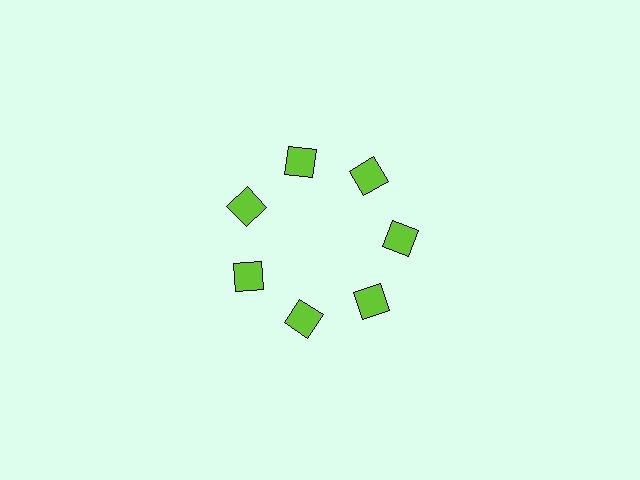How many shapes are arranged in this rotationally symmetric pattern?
There are 7 shapes, arranged in 7 groups of 1.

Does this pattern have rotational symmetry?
Yes, this pattern has 7-fold rotational symmetry. It looks the same after rotating 51 degrees around the center.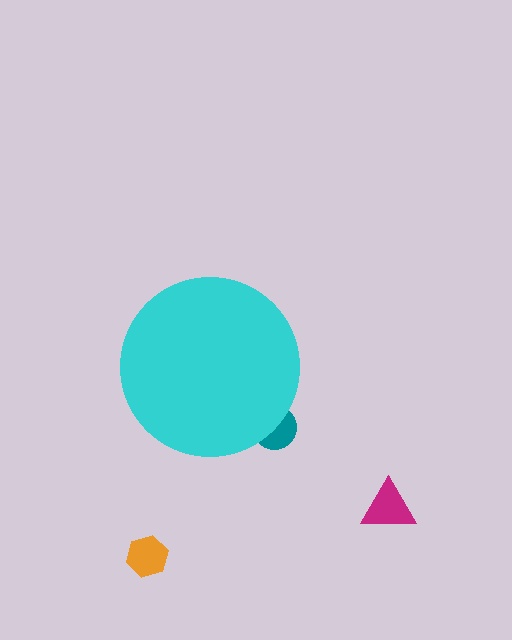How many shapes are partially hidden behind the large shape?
1 shape is partially hidden.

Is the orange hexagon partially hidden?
No, the orange hexagon is fully visible.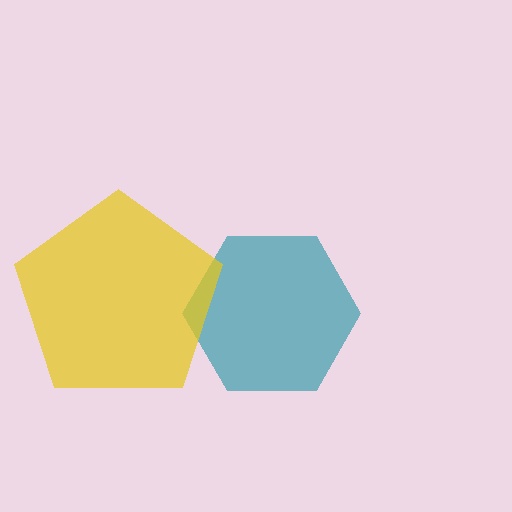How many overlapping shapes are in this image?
There are 2 overlapping shapes in the image.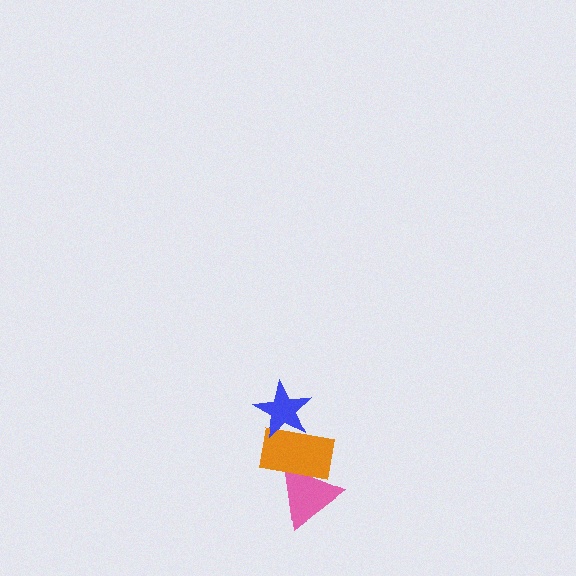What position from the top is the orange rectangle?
The orange rectangle is 2nd from the top.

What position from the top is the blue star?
The blue star is 1st from the top.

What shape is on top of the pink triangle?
The orange rectangle is on top of the pink triangle.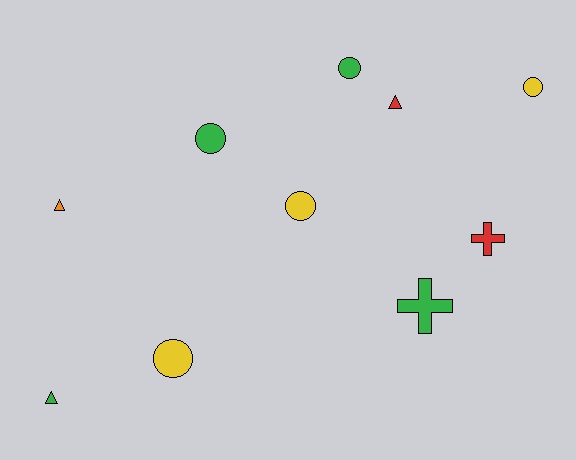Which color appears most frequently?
Green, with 4 objects.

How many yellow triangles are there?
There are no yellow triangles.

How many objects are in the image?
There are 10 objects.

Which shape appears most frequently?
Circle, with 5 objects.